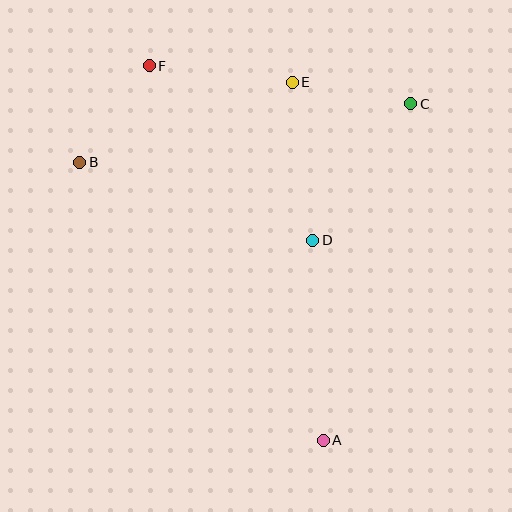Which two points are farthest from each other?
Points A and F are farthest from each other.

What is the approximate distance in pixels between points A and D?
The distance between A and D is approximately 200 pixels.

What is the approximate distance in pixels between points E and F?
The distance between E and F is approximately 144 pixels.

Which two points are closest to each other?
Points B and F are closest to each other.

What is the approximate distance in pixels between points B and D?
The distance between B and D is approximately 246 pixels.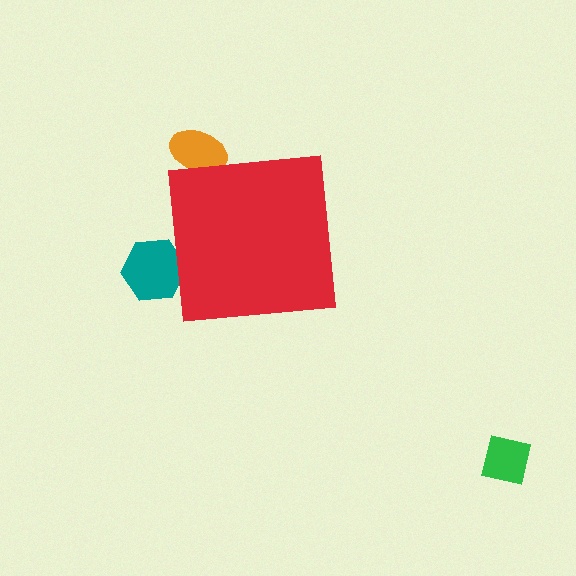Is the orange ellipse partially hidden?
Yes, the orange ellipse is partially hidden behind the red square.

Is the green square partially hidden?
No, the green square is fully visible.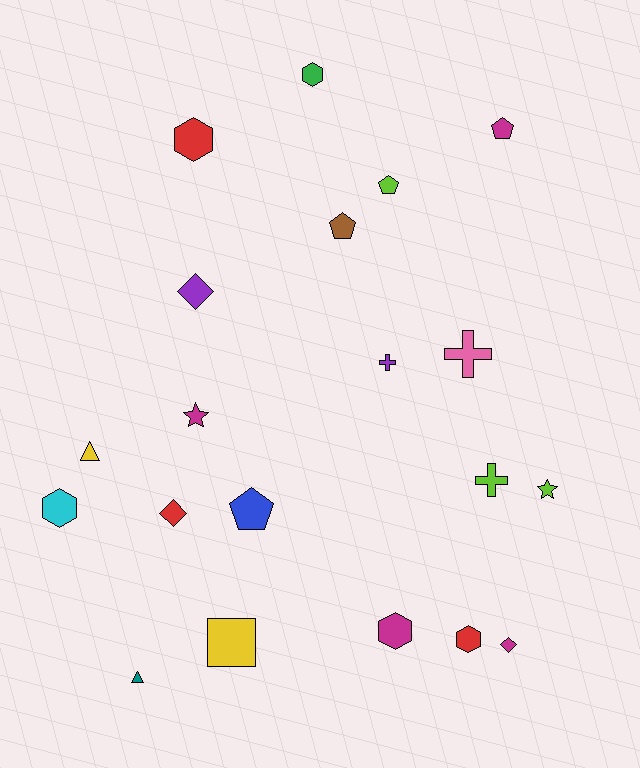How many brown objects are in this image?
There is 1 brown object.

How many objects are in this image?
There are 20 objects.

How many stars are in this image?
There are 2 stars.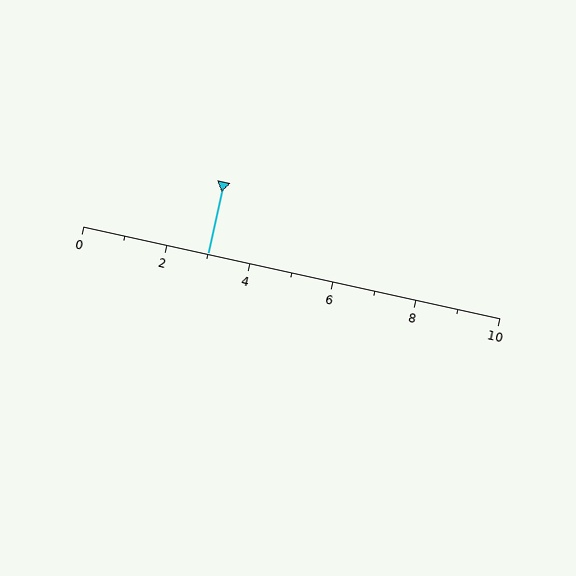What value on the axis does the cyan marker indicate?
The marker indicates approximately 3.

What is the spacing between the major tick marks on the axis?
The major ticks are spaced 2 apart.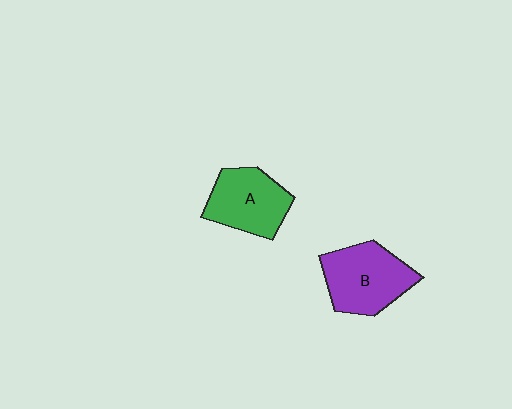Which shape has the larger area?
Shape B (purple).